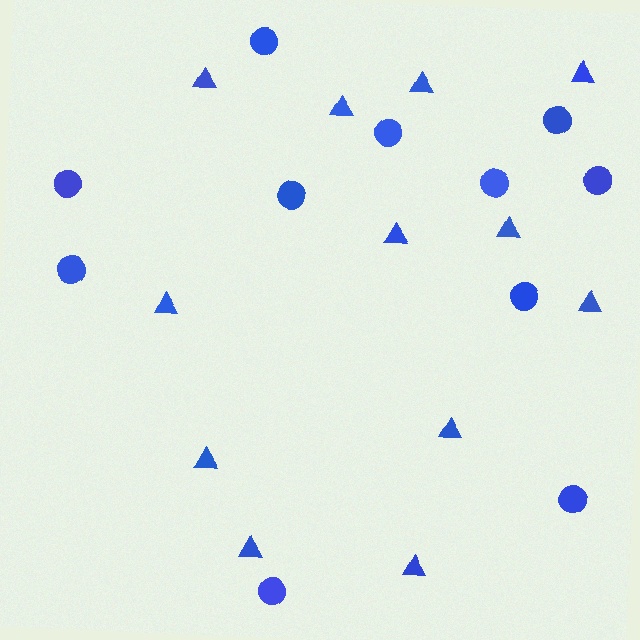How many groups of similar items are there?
There are 2 groups: one group of circles (11) and one group of triangles (12).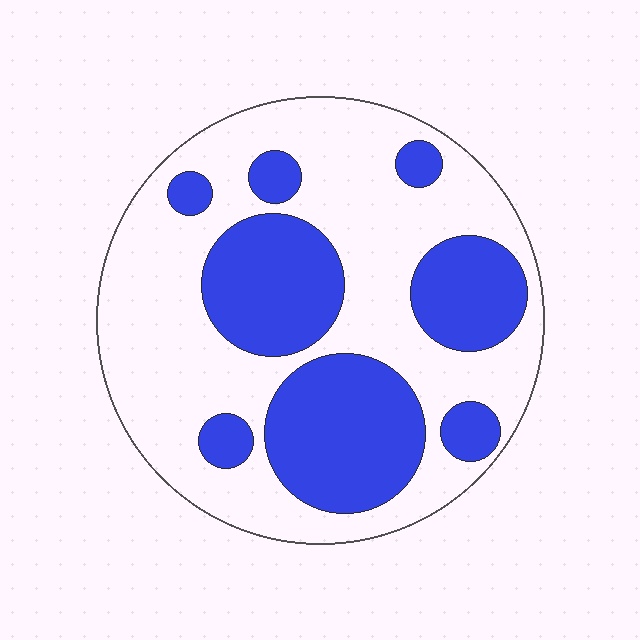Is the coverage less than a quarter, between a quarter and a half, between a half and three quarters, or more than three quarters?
Between a quarter and a half.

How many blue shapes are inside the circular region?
8.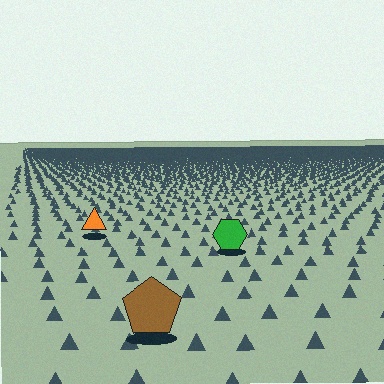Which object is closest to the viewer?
The brown pentagon is closest. The texture marks near it are larger and more spread out.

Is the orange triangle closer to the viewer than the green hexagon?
No. The green hexagon is closer — you can tell from the texture gradient: the ground texture is coarser near it.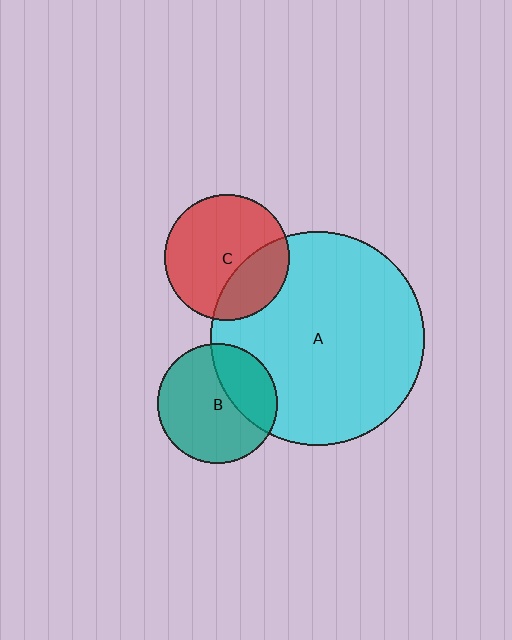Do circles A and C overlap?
Yes.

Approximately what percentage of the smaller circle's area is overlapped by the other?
Approximately 30%.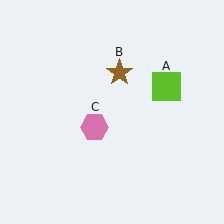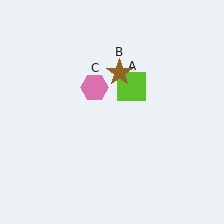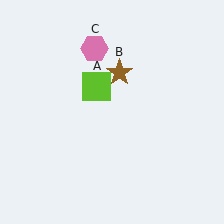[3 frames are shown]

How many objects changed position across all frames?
2 objects changed position: lime square (object A), pink hexagon (object C).